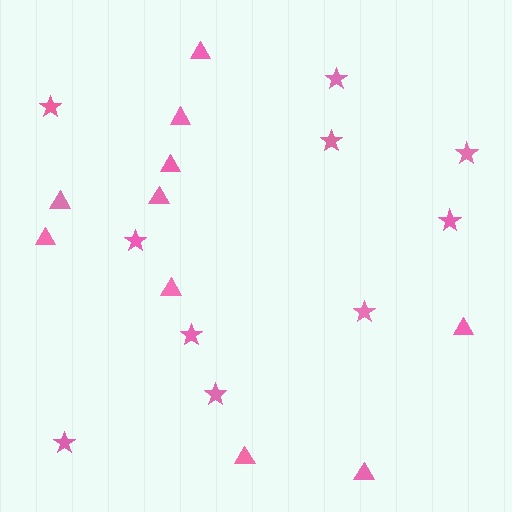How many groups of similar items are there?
There are 2 groups: one group of stars (10) and one group of triangles (10).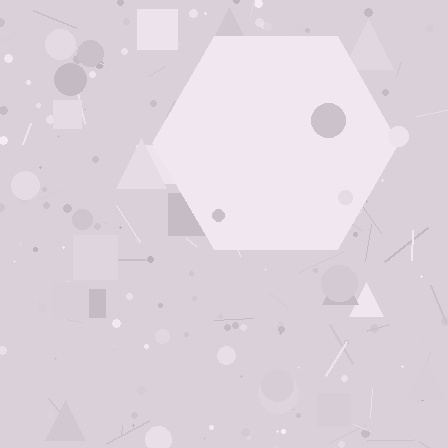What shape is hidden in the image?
A hexagon is hidden in the image.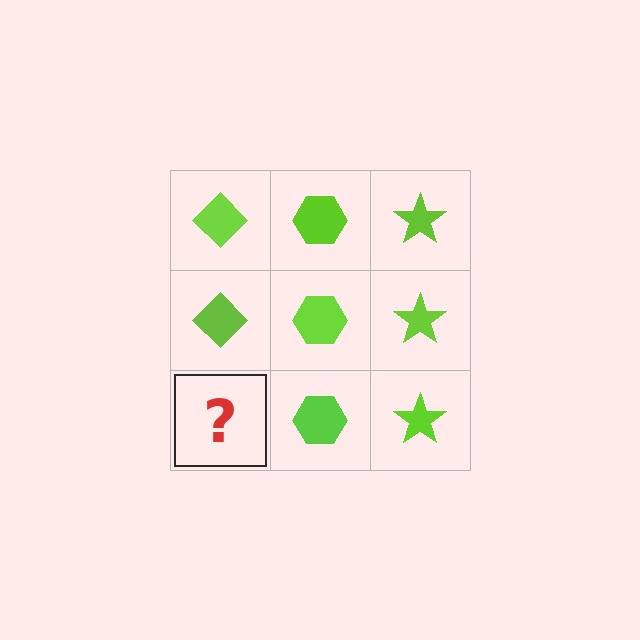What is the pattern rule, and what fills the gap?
The rule is that each column has a consistent shape. The gap should be filled with a lime diamond.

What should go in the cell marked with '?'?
The missing cell should contain a lime diamond.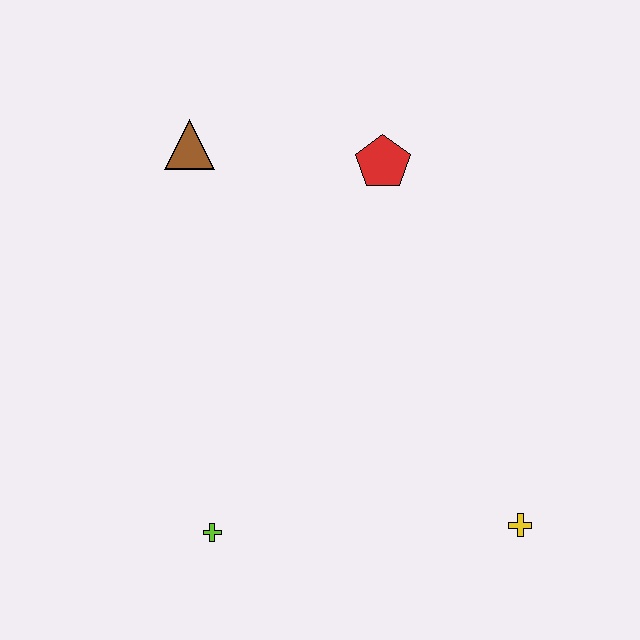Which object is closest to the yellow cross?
The lime cross is closest to the yellow cross.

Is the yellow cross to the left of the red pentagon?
No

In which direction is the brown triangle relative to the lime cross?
The brown triangle is above the lime cross.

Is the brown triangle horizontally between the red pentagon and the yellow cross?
No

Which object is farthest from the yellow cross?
The brown triangle is farthest from the yellow cross.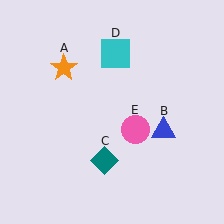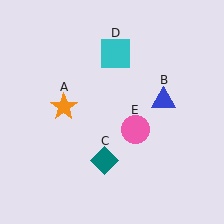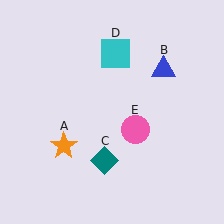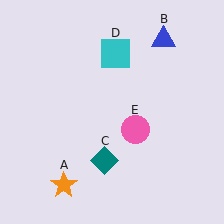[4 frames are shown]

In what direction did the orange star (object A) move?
The orange star (object A) moved down.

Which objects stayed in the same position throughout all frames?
Teal diamond (object C) and cyan square (object D) and pink circle (object E) remained stationary.